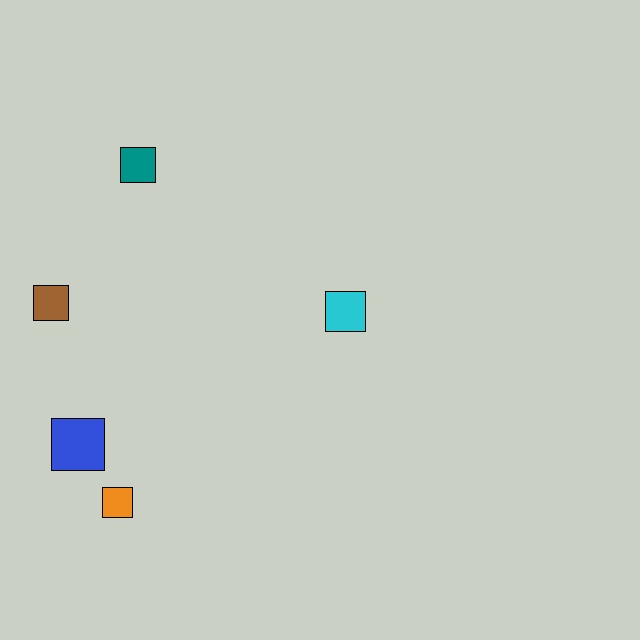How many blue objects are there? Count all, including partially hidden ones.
There is 1 blue object.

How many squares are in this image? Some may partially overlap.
There are 5 squares.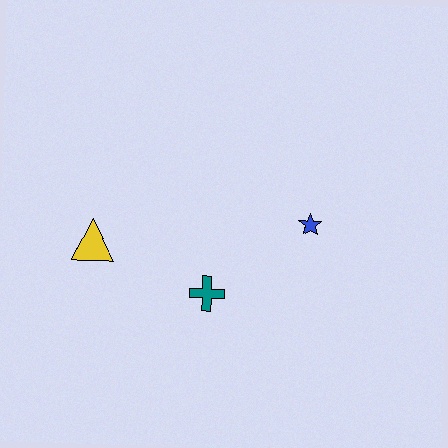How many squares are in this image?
There are no squares.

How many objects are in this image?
There are 3 objects.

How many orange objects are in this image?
There are no orange objects.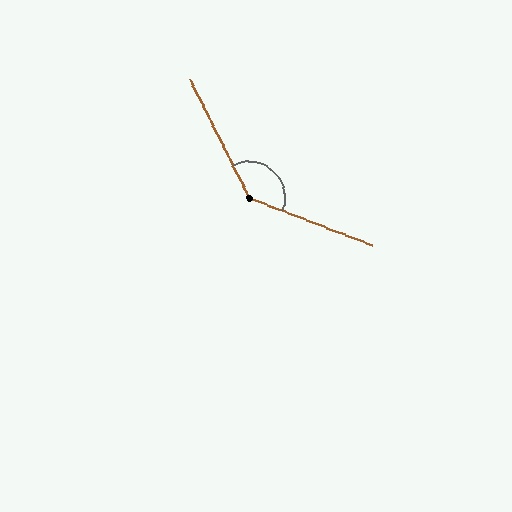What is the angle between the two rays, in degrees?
Approximately 137 degrees.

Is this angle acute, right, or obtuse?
It is obtuse.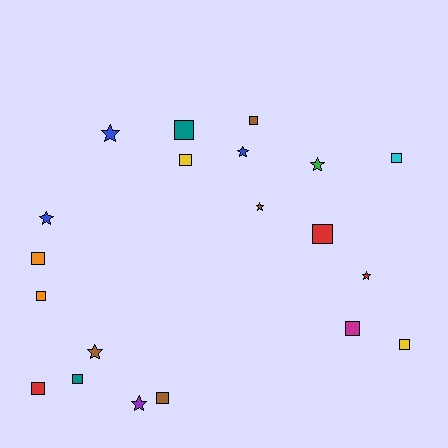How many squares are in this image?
There are 12 squares.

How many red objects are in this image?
There are 3 red objects.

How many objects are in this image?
There are 20 objects.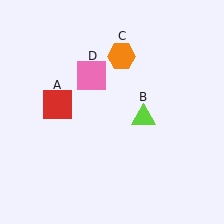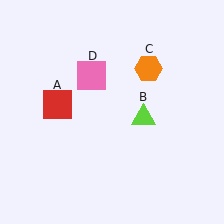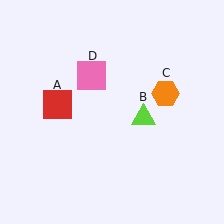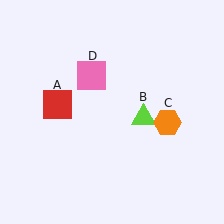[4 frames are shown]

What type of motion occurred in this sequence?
The orange hexagon (object C) rotated clockwise around the center of the scene.